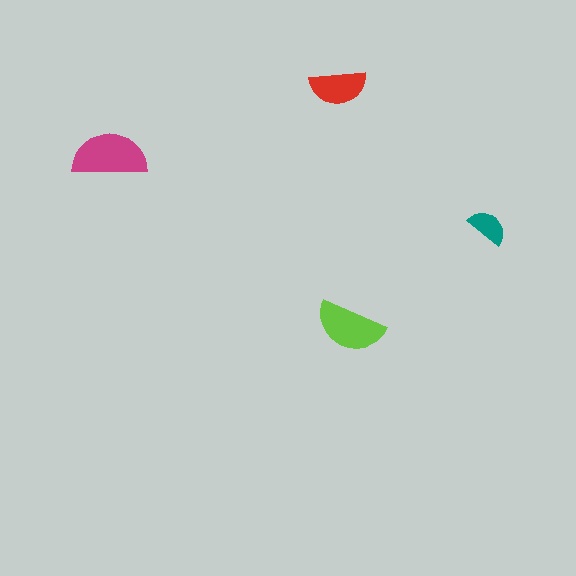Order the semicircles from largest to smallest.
the magenta one, the lime one, the red one, the teal one.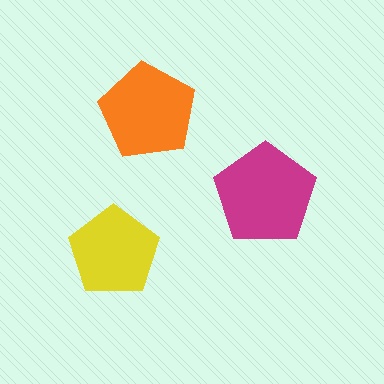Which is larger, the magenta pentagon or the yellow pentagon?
The magenta one.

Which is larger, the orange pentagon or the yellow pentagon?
The orange one.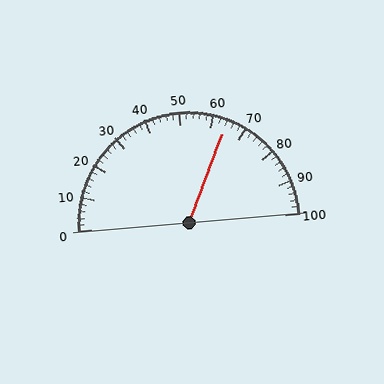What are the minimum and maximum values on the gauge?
The gauge ranges from 0 to 100.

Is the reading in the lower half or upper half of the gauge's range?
The reading is in the upper half of the range (0 to 100).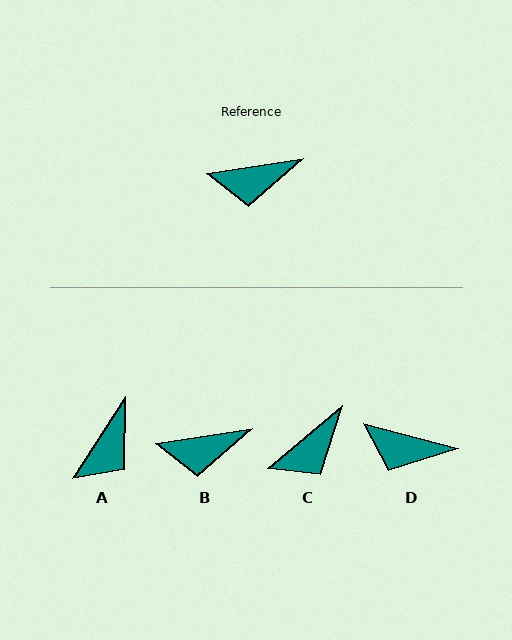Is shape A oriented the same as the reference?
No, it is off by about 49 degrees.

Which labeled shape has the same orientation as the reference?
B.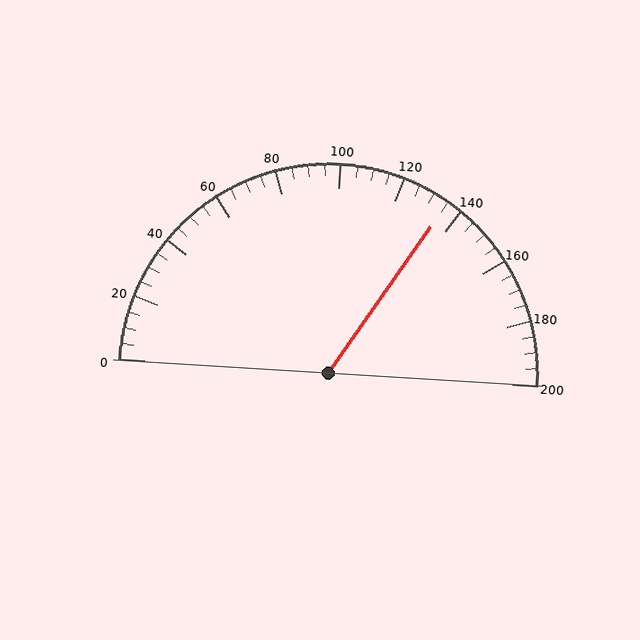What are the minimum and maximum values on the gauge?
The gauge ranges from 0 to 200.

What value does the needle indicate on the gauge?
The needle indicates approximately 135.